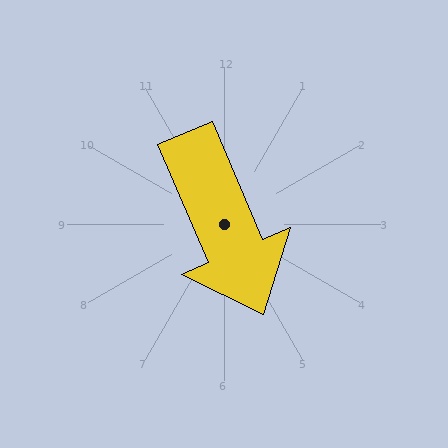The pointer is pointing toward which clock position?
Roughly 5 o'clock.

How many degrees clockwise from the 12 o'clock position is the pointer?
Approximately 157 degrees.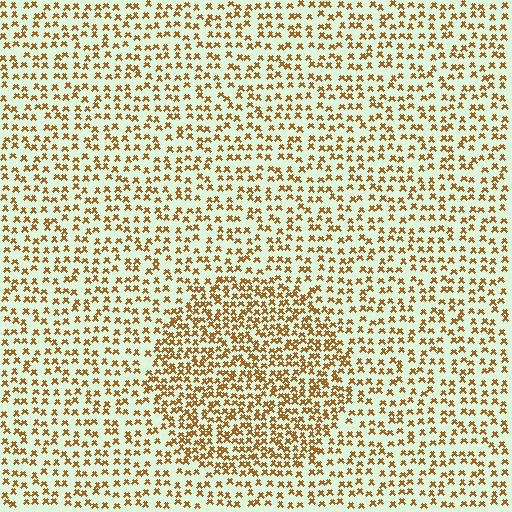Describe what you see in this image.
The image contains small brown elements arranged at two different densities. A circle-shaped region is visible where the elements are more densely packed than the surrounding area.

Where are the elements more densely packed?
The elements are more densely packed inside the circle boundary.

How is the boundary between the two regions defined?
The boundary is defined by a change in element density (approximately 1.8x ratio). All elements are the same color, size, and shape.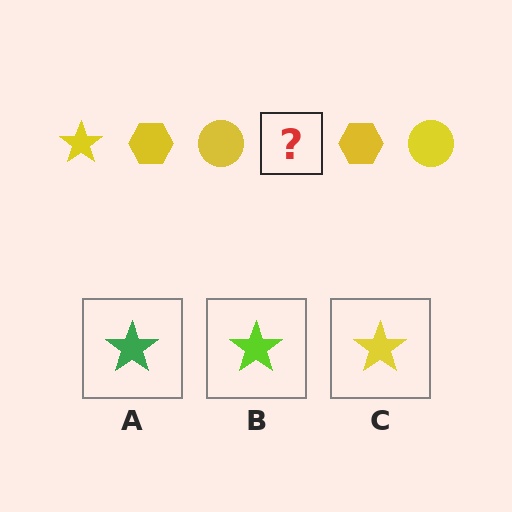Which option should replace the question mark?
Option C.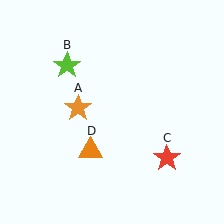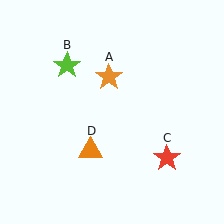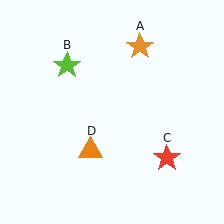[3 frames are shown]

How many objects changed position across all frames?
1 object changed position: orange star (object A).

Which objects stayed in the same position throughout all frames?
Lime star (object B) and red star (object C) and orange triangle (object D) remained stationary.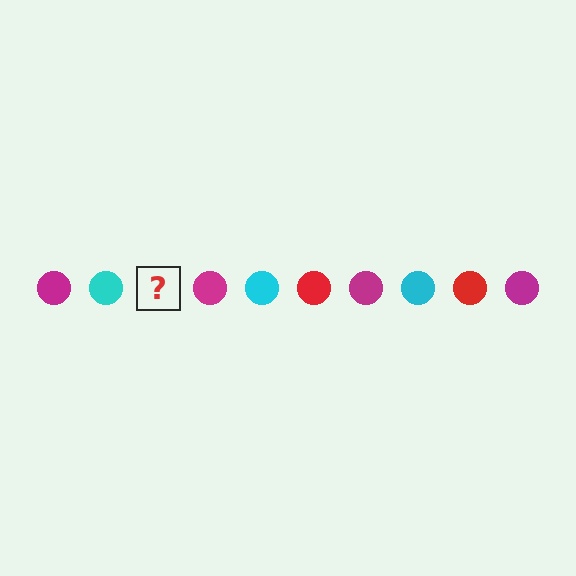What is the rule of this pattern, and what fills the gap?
The rule is that the pattern cycles through magenta, cyan, red circles. The gap should be filled with a red circle.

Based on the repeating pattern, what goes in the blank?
The blank should be a red circle.